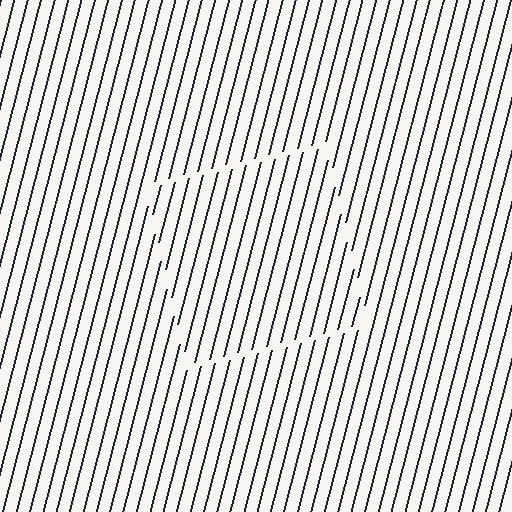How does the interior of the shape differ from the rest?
The interior of the shape contains the same grating, shifted by half a period — the contour is defined by the phase discontinuity where line-ends from the inner and outer gratings abut.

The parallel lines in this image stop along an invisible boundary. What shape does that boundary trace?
An illusory square. The interior of the shape contains the same grating, shifted by half a period — the contour is defined by the phase discontinuity where line-ends from the inner and outer gratings abut.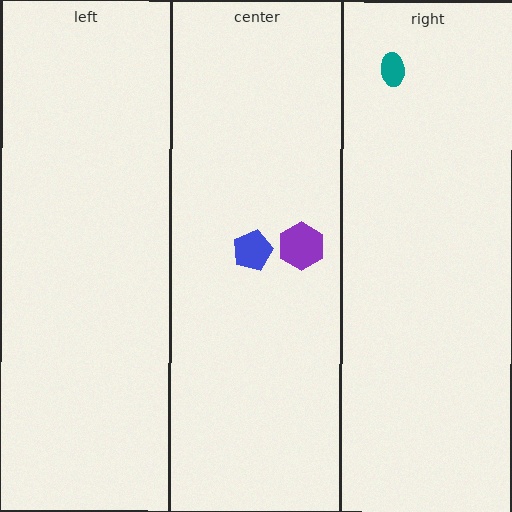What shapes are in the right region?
The teal ellipse.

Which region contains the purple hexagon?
The center region.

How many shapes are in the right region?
1.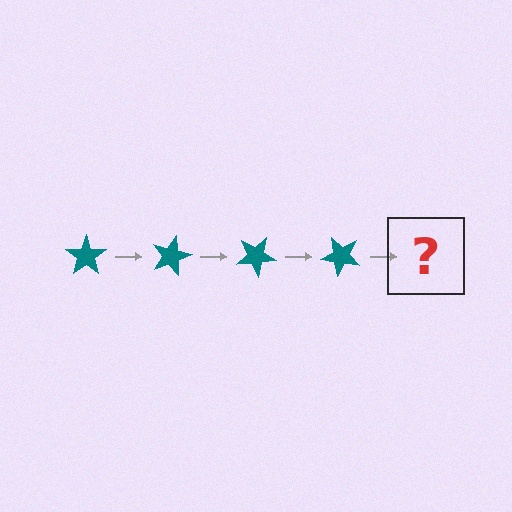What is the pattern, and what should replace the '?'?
The pattern is that the star rotates 15 degrees each step. The '?' should be a teal star rotated 60 degrees.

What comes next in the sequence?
The next element should be a teal star rotated 60 degrees.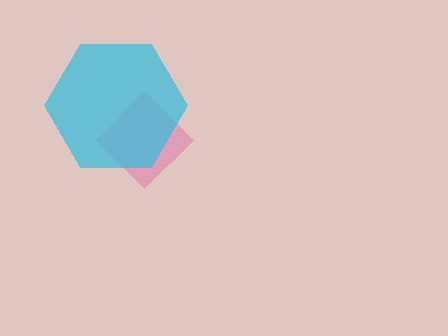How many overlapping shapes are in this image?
There are 2 overlapping shapes in the image.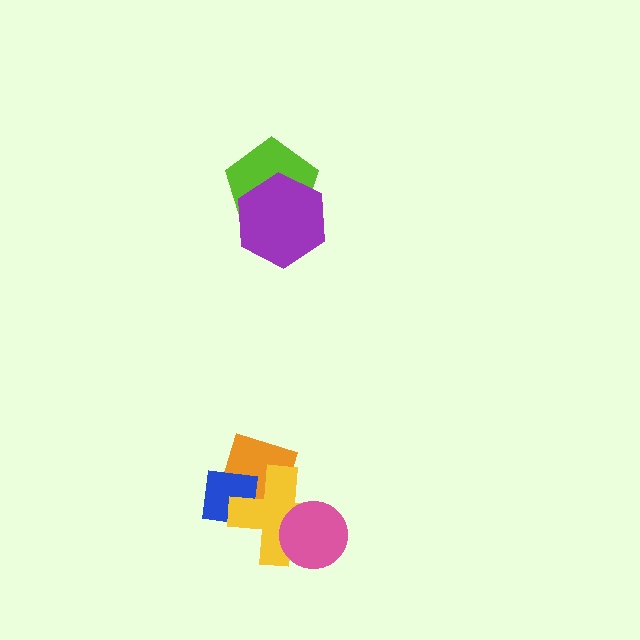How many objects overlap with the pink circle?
1 object overlaps with the pink circle.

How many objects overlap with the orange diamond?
2 objects overlap with the orange diamond.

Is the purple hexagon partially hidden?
No, no other shape covers it.